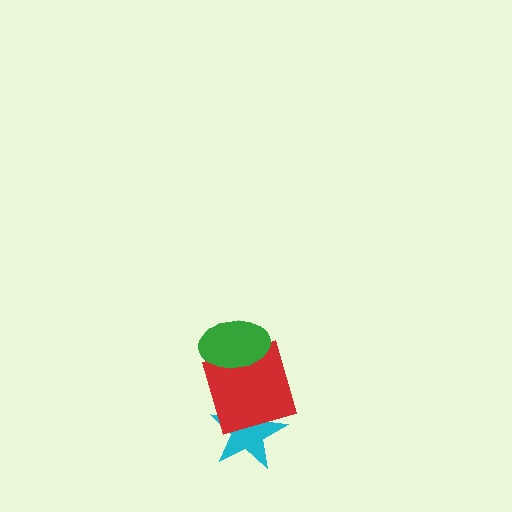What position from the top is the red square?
The red square is 2nd from the top.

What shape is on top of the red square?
The green ellipse is on top of the red square.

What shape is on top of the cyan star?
The red square is on top of the cyan star.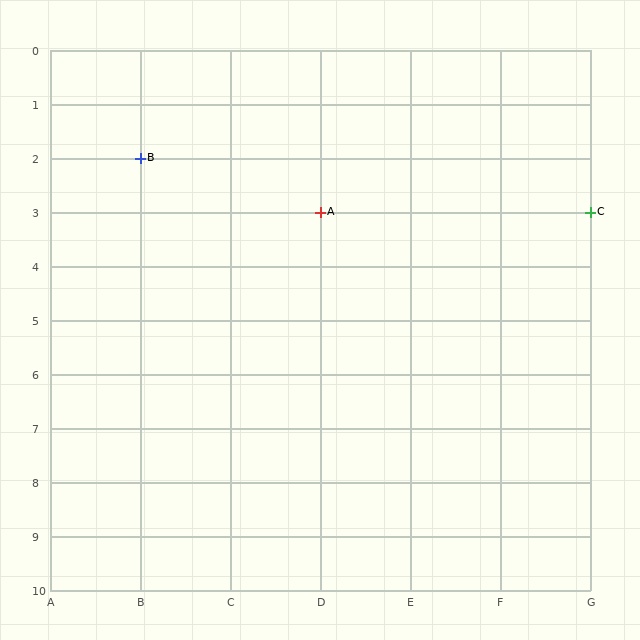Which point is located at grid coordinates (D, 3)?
Point A is at (D, 3).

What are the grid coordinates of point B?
Point B is at grid coordinates (B, 2).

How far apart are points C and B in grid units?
Points C and B are 5 columns and 1 row apart (about 5.1 grid units diagonally).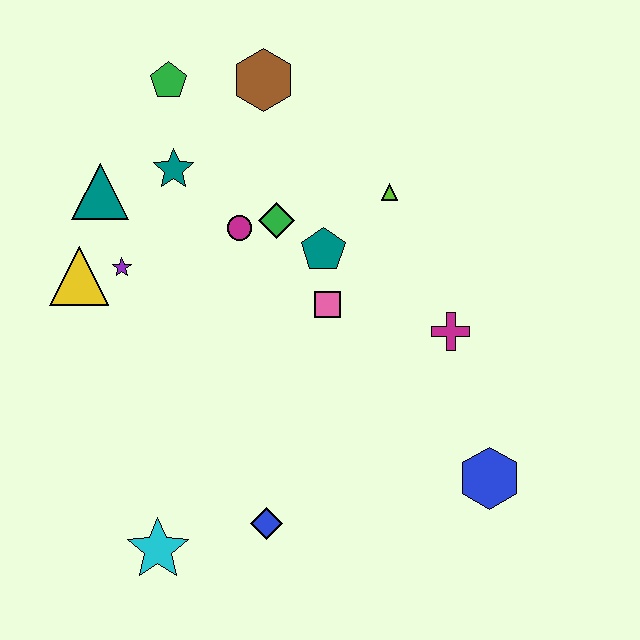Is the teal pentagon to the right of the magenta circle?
Yes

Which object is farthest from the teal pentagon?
The cyan star is farthest from the teal pentagon.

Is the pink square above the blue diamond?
Yes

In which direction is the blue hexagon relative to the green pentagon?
The blue hexagon is below the green pentagon.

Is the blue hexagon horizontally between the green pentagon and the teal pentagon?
No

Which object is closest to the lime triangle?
The teal pentagon is closest to the lime triangle.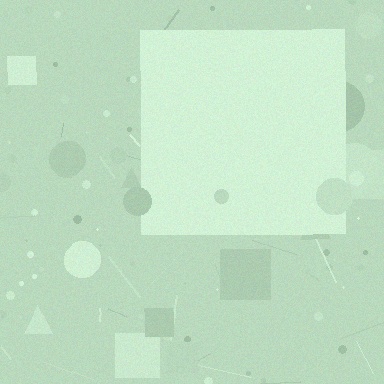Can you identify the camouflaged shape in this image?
The camouflaged shape is a square.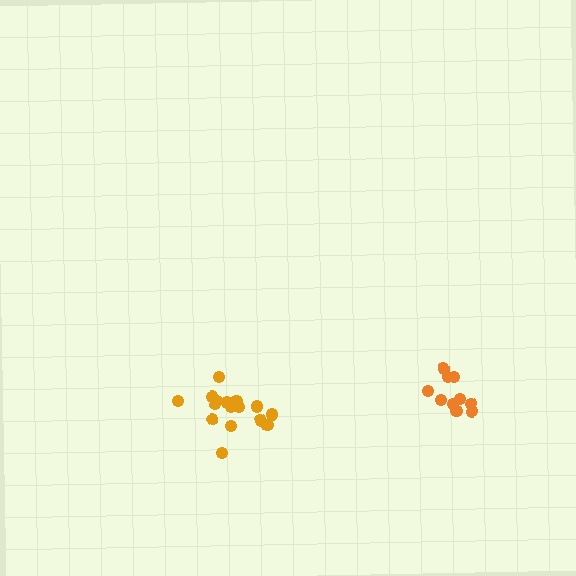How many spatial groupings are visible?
There are 2 spatial groupings.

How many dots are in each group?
Group 1: 16 dots, Group 2: 10 dots (26 total).